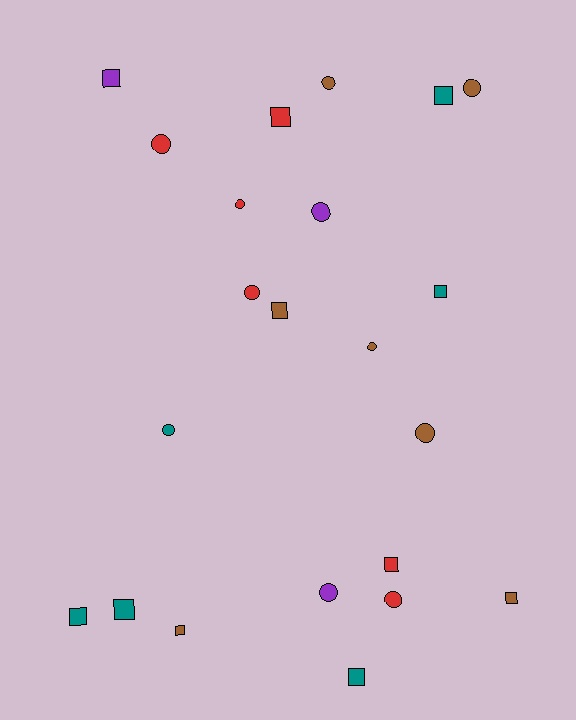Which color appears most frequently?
Brown, with 7 objects.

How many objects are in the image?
There are 22 objects.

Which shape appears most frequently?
Square, with 11 objects.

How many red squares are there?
There are 2 red squares.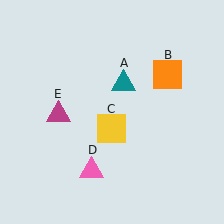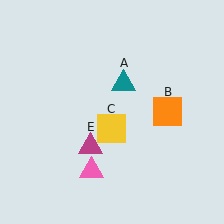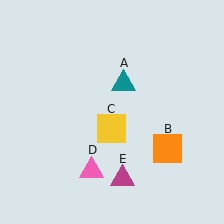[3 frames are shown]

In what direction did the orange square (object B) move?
The orange square (object B) moved down.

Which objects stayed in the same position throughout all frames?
Teal triangle (object A) and yellow square (object C) and pink triangle (object D) remained stationary.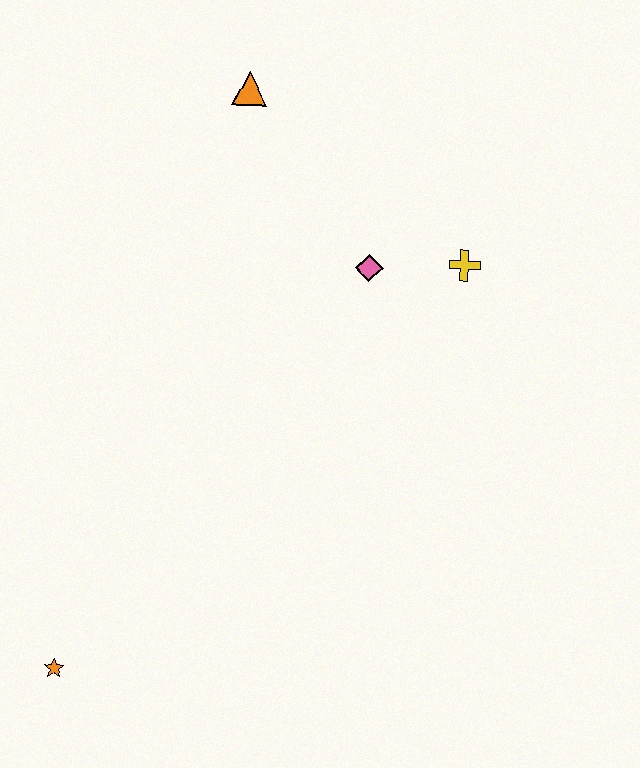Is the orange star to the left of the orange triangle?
Yes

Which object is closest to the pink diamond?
The yellow cross is closest to the pink diamond.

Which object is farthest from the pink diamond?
The orange star is farthest from the pink diamond.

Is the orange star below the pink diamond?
Yes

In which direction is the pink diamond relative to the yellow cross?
The pink diamond is to the left of the yellow cross.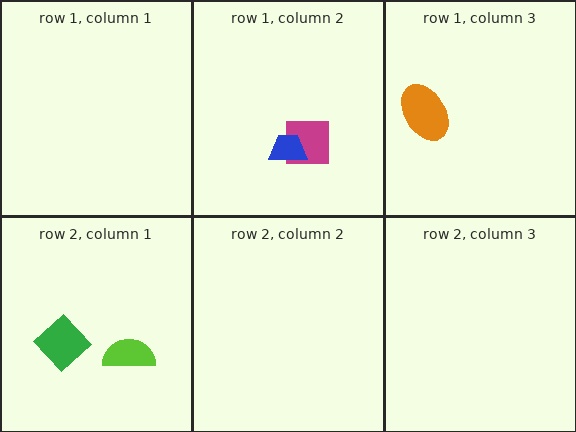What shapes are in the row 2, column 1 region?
The lime semicircle, the green diamond.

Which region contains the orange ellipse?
The row 1, column 3 region.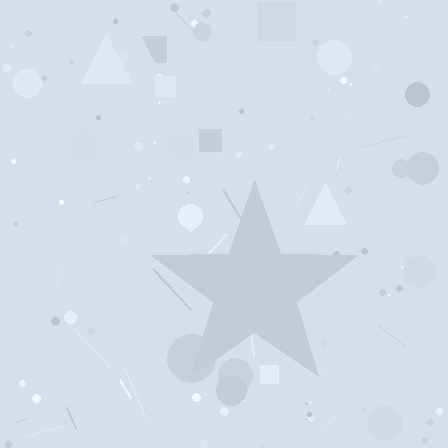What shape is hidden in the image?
A star is hidden in the image.